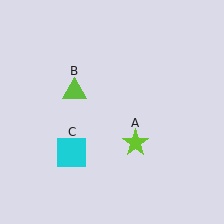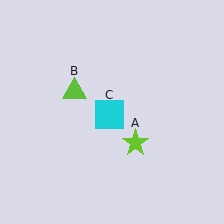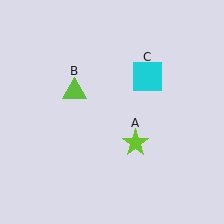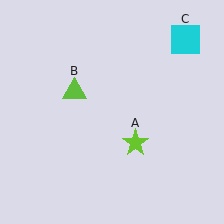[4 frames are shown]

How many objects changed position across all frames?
1 object changed position: cyan square (object C).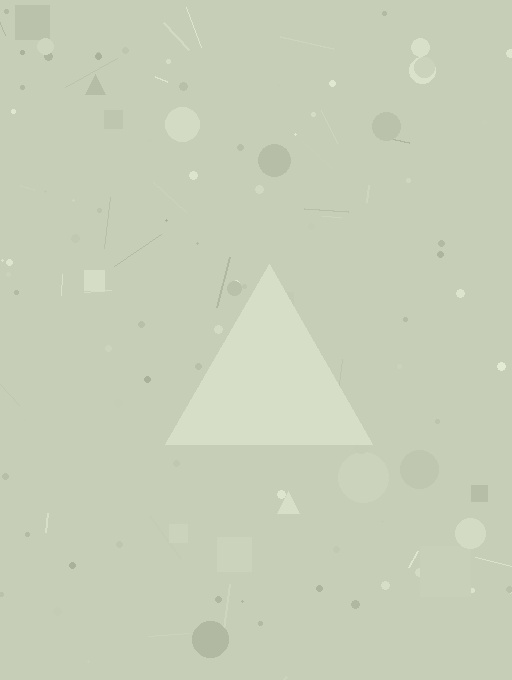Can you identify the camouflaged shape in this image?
The camouflaged shape is a triangle.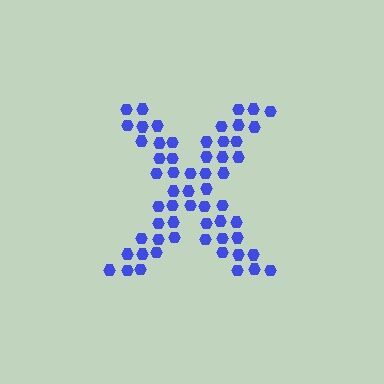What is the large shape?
The large shape is the letter X.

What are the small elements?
The small elements are hexagons.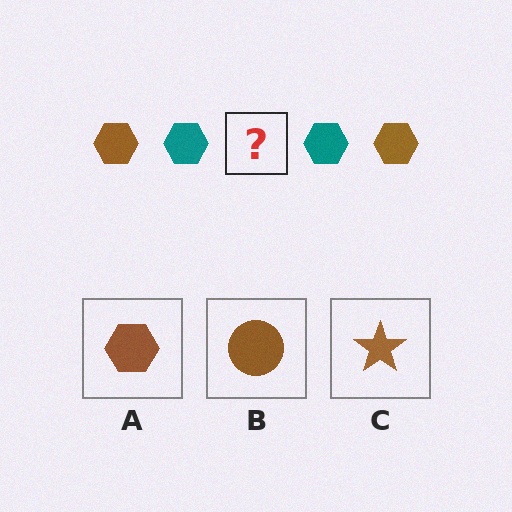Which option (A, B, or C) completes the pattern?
A.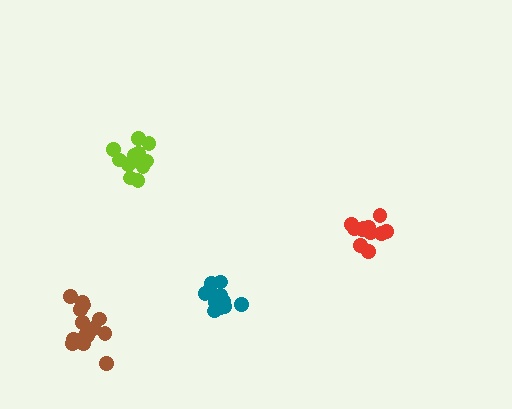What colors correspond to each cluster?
The clusters are colored: teal, lime, brown, red.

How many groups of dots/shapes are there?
There are 4 groups.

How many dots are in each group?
Group 1: 13 dots, Group 2: 13 dots, Group 3: 14 dots, Group 4: 11 dots (51 total).